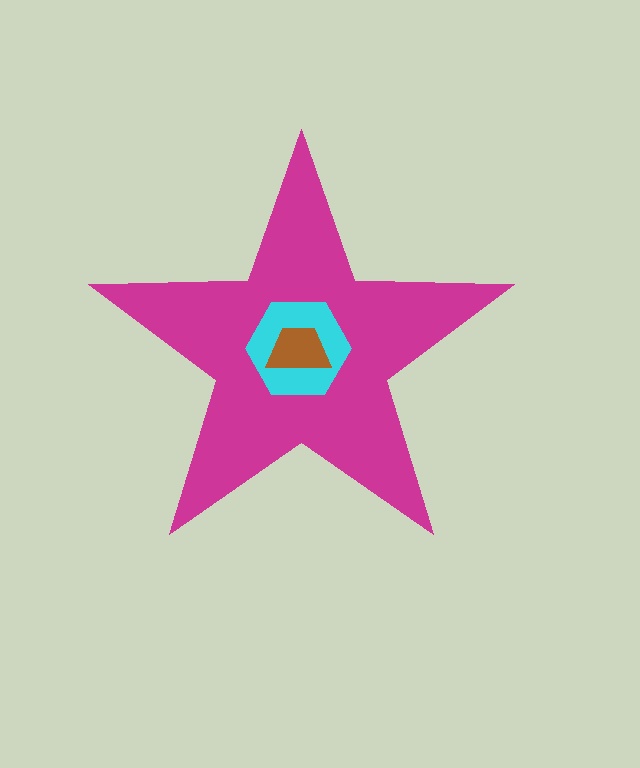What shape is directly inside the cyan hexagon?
The brown trapezoid.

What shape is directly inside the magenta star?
The cyan hexagon.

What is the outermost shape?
The magenta star.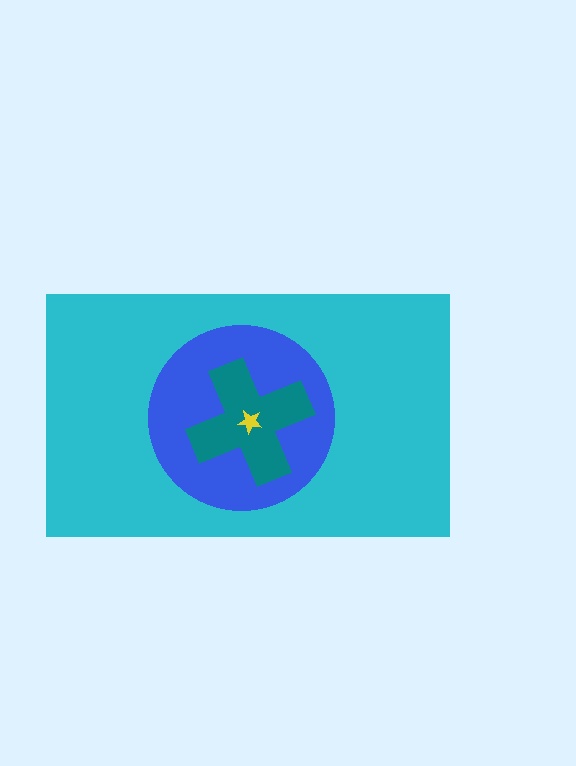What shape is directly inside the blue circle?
The teal cross.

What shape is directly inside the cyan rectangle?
The blue circle.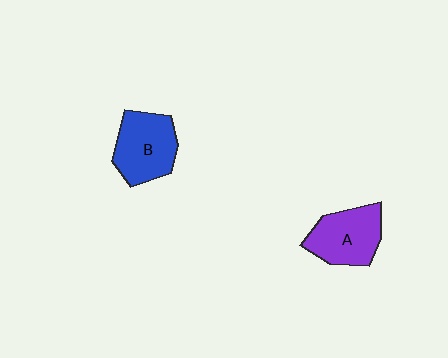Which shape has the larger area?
Shape B (blue).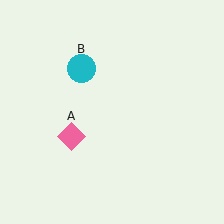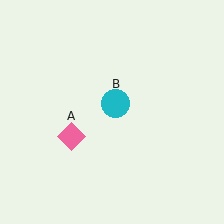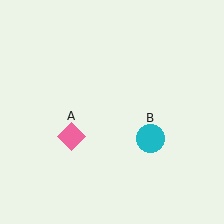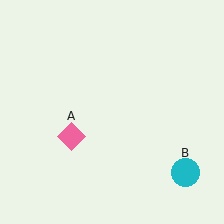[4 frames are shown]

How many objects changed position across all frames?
1 object changed position: cyan circle (object B).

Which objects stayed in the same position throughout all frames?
Pink diamond (object A) remained stationary.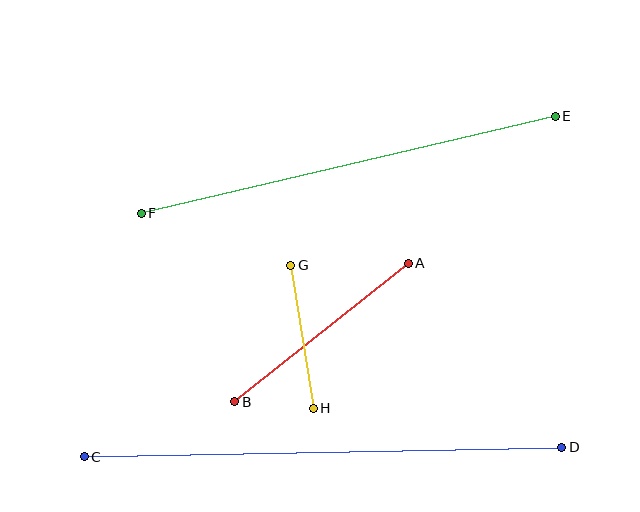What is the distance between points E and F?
The distance is approximately 425 pixels.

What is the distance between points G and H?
The distance is approximately 145 pixels.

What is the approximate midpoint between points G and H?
The midpoint is at approximately (302, 337) pixels.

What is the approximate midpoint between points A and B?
The midpoint is at approximately (322, 333) pixels.